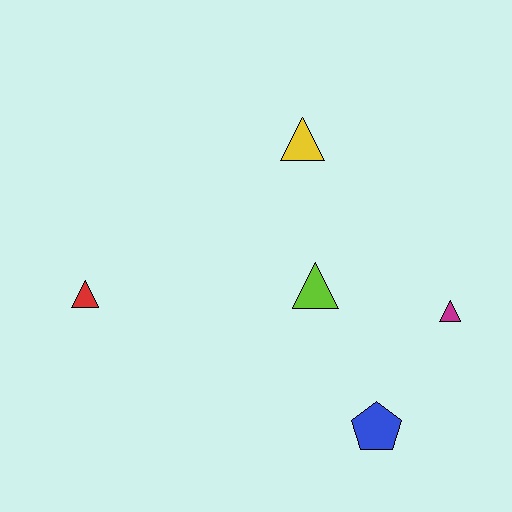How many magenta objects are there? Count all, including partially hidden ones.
There is 1 magenta object.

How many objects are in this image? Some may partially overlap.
There are 5 objects.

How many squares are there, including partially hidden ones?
There are no squares.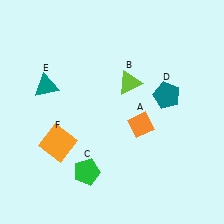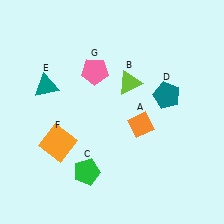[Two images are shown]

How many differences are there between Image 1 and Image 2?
There is 1 difference between the two images.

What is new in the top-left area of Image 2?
A pink pentagon (G) was added in the top-left area of Image 2.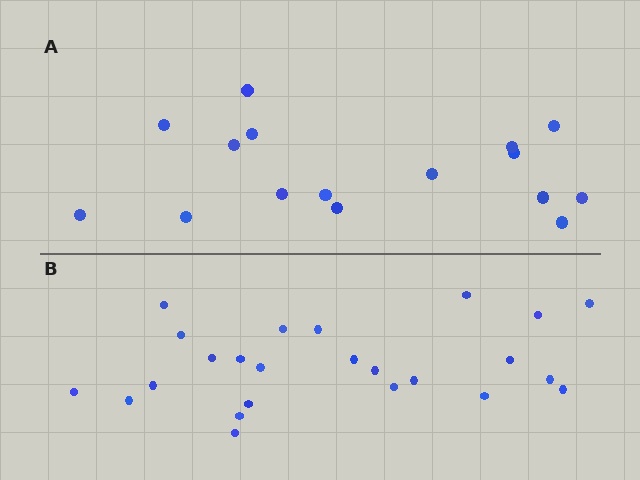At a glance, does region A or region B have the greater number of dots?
Region B (the bottom region) has more dots.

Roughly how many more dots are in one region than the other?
Region B has roughly 8 or so more dots than region A.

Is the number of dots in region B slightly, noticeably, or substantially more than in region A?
Region B has substantially more. The ratio is roughly 1.5 to 1.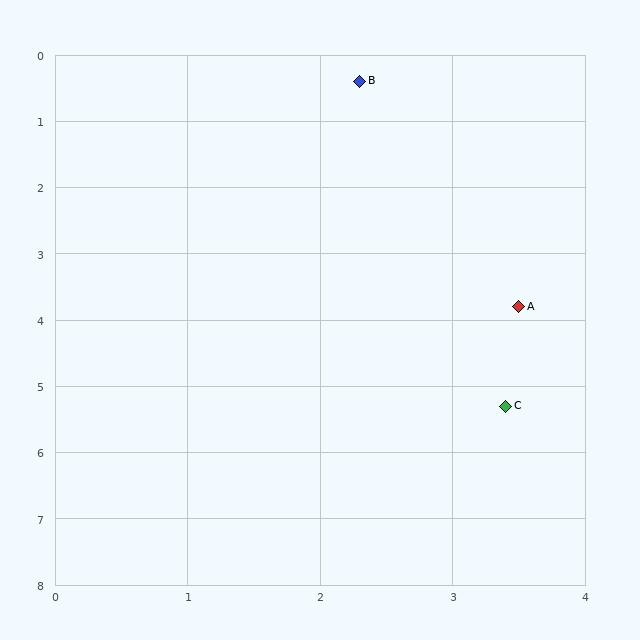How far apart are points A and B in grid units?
Points A and B are about 3.6 grid units apart.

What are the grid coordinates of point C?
Point C is at approximately (3.4, 5.3).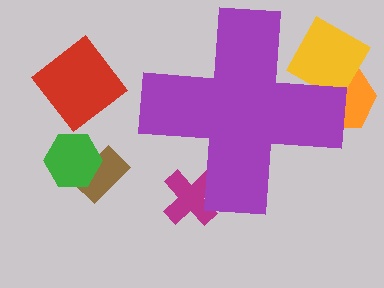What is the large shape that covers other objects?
A purple cross.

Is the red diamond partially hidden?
No, the red diamond is fully visible.